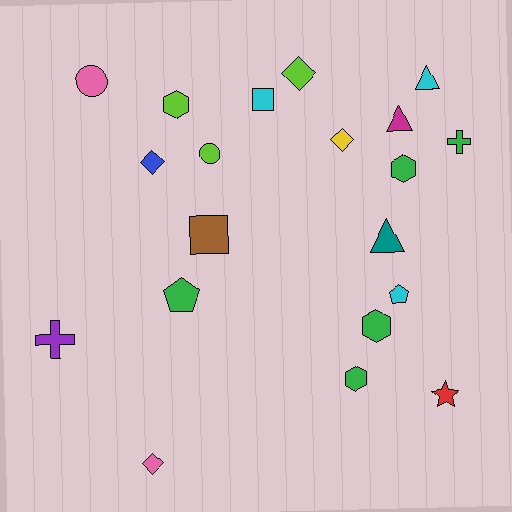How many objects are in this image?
There are 20 objects.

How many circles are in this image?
There are 2 circles.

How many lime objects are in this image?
There are 3 lime objects.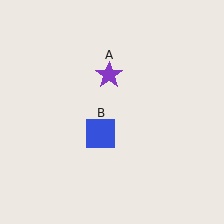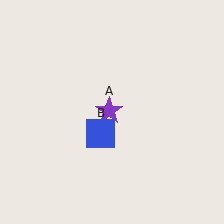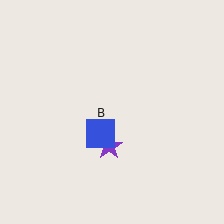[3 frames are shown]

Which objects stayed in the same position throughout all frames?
Blue square (object B) remained stationary.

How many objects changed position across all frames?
1 object changed position: purple star (object A).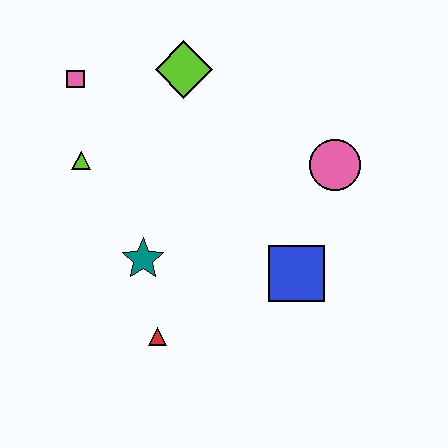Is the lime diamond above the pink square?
Yes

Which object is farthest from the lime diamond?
The red triangle is farthest from the lime diamond.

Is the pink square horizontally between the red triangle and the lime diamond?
No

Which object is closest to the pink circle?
The blue square is closest to the pink circle.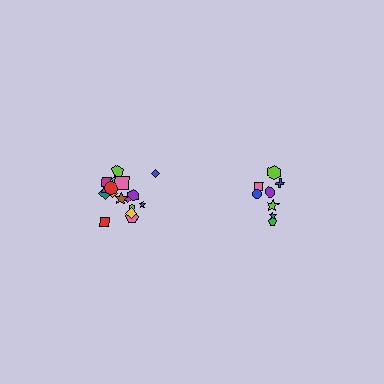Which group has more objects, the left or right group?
The left group.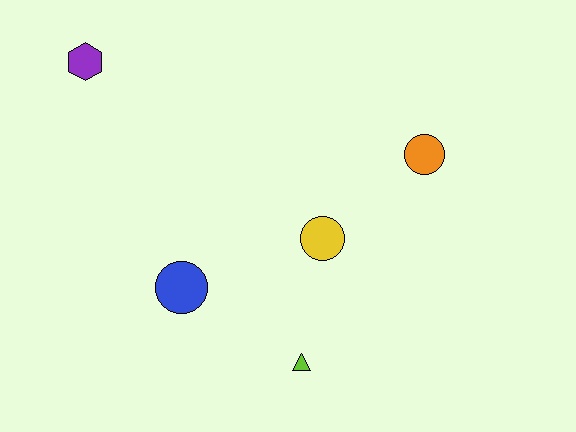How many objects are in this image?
There are 5 objects.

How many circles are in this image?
There are 3 circles.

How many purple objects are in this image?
There is 1 purple object.